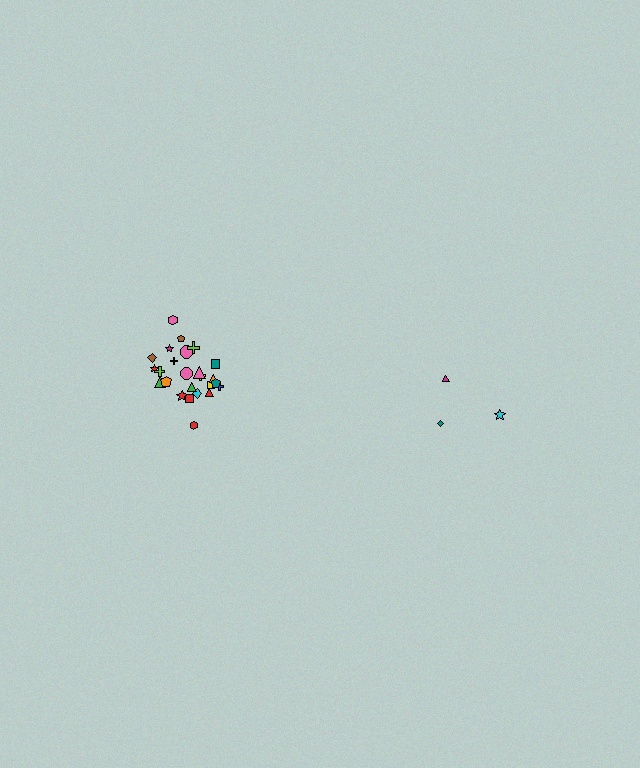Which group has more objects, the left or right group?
The left group.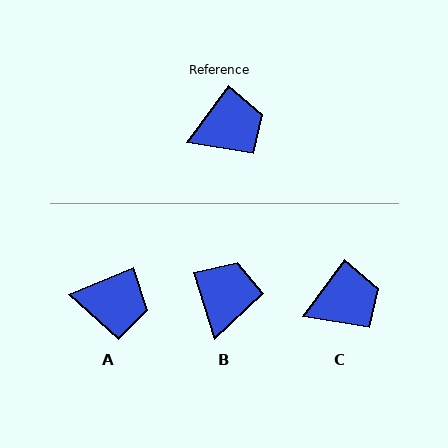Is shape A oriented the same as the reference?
No, it is off by about 32 degrees.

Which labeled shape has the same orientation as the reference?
C.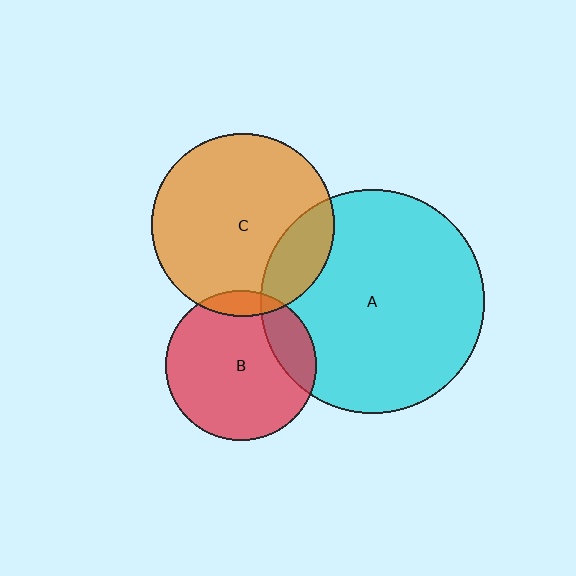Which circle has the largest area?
Circle A (cyan).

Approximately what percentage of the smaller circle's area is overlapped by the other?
Approximately 20%.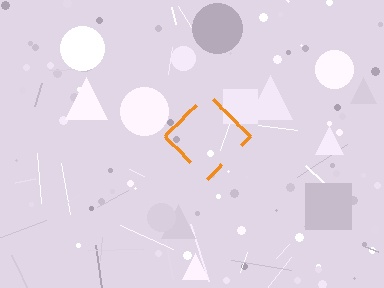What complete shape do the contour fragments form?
The contour fragments form a diamond.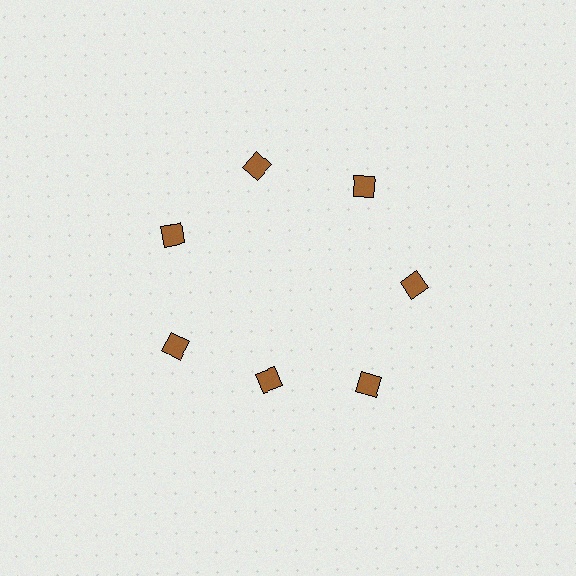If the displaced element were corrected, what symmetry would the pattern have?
It would have 7-fold rotational symmetry — the pattern would map onto itself every 51 degrees.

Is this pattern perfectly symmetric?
No. The 7 brown diamonds are arranged in a ring, but one element near the 6 o'clock position is pulled inward toward the center, breaking the 7-fold rotational symmetry.